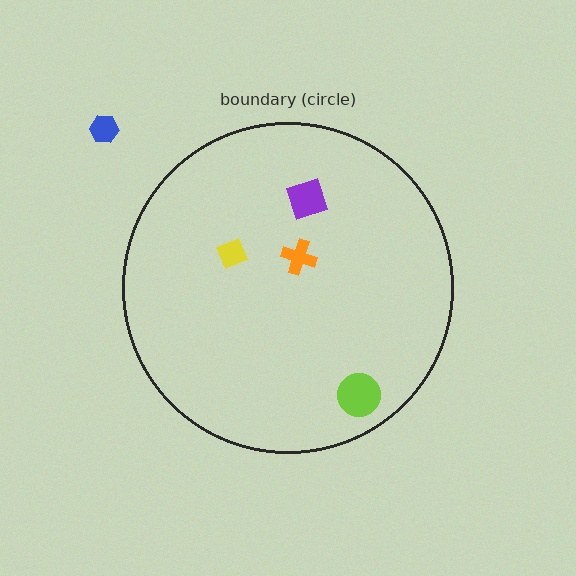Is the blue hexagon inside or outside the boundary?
Outside.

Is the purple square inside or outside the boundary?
Inside.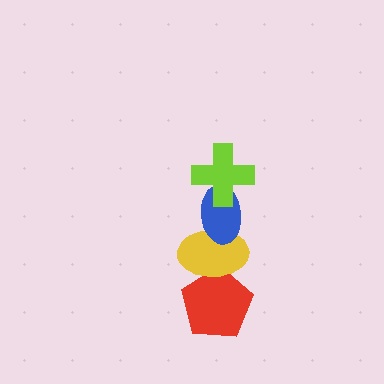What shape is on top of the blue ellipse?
The lime cross is on top of the blue ellipse.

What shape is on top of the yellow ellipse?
The blue ellipse is on top of the yellow ellipse.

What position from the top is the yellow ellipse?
The yellow ellipse is 3rd from the top.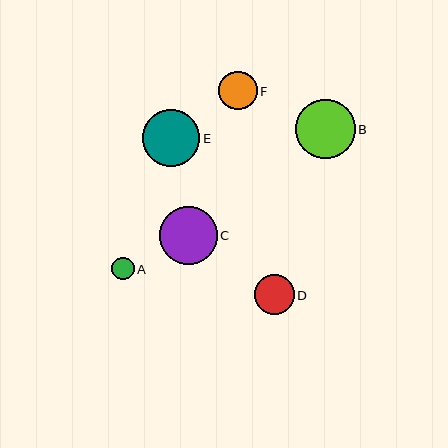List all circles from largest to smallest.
From largest to smallest: B, C, E, D, F, A.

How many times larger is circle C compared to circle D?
Circle C is approximately 1.5 times the size of circle D.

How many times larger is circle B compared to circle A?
Circle B is approximately 2.6 times the size of circle A.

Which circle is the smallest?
Circle A is the smallest with a size of approximately 23 pixels.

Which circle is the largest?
Circle B is the largest with a size of approximately 59 pixels.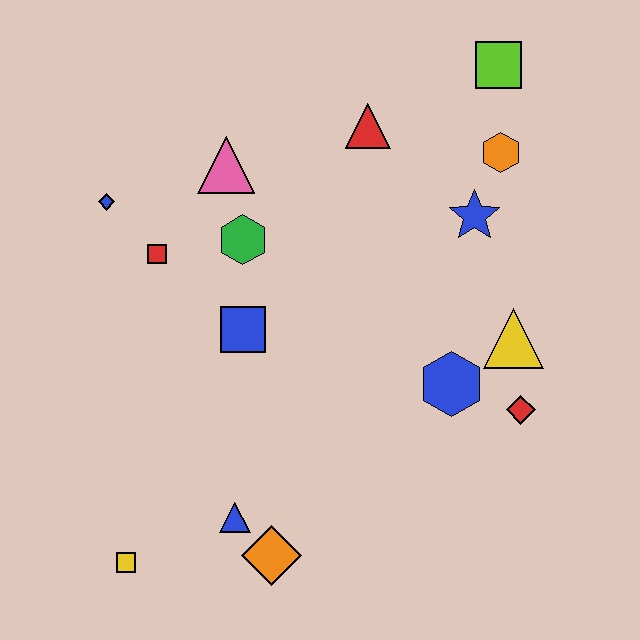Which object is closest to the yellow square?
The blue triangle is closest to the yellow square.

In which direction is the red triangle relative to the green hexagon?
The red triangle is to the right of the green hexagon.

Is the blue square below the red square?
Yes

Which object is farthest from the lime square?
The yellow square is farthest from the lime square.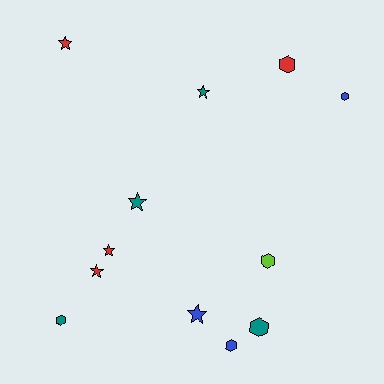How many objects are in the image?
There are 12 objects.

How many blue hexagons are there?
There are 2 blue hexagons.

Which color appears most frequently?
Red, with 4 objects.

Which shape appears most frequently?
Hexagon, with 6 objects.